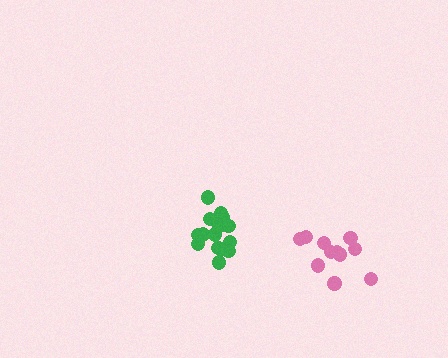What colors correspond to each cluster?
The clusters are colored: pink, green.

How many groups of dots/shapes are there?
There are 2 groups.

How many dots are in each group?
Group 1: 11 dots, Group 2: 16 dots (27 total).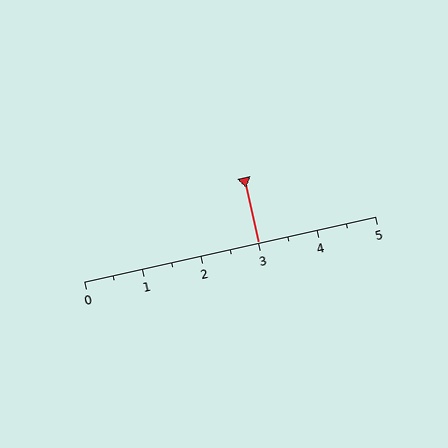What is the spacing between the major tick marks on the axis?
The major ticks are spaced 1 apart.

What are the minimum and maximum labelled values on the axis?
The axis runs from 0 to 5.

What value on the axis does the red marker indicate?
The marker indicates approximately 3.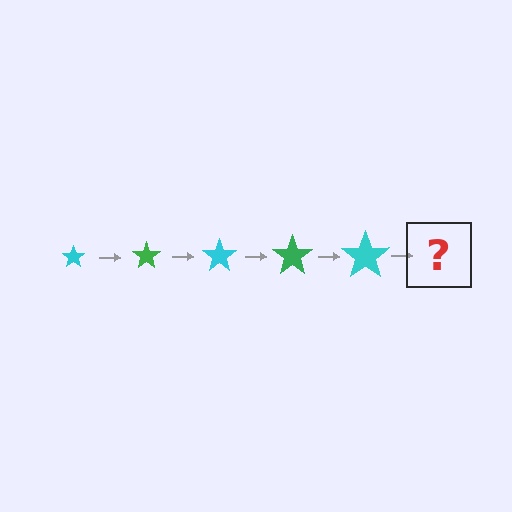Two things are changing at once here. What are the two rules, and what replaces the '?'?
The two rules are that the star grows larger each step and the color cycles through cyan and green. The '?' should be a green star, larger than the previous one.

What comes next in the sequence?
The next element should be a green star, larger than the previous one.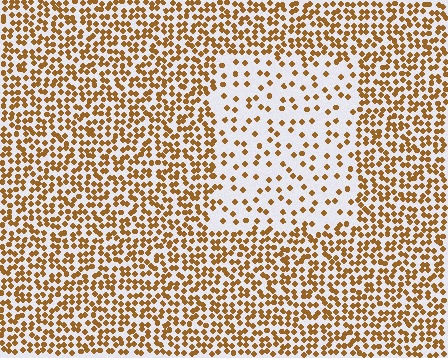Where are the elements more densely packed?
The elements are more densely packed outside the rectangle boundary.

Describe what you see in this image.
The image contains small brown elements arranged at two different densities. A rectangle-shaped region is visible where the elements are less densely packed than the surrounding area.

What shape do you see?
I see a rectangle.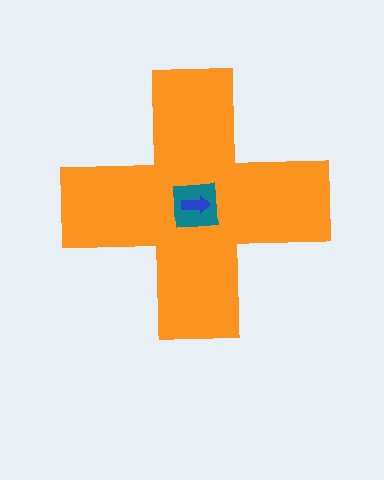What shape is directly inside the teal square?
The blue arrow.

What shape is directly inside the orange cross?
The teal square.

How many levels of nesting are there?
3.